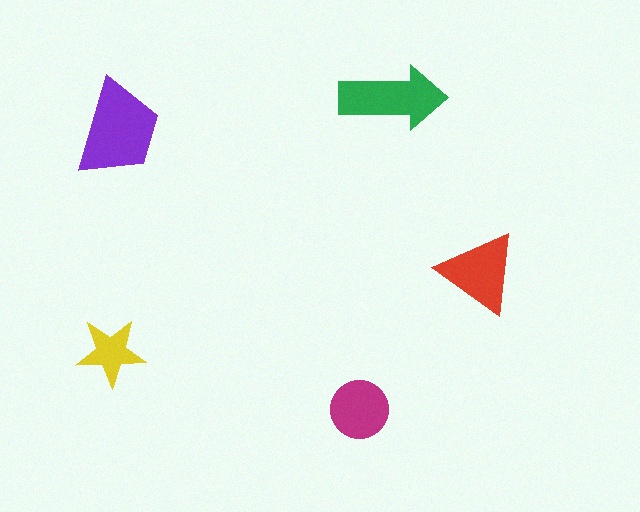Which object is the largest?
The purple trapezoid.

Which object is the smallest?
The yellow star.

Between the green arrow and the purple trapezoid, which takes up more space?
The purple trapezoid.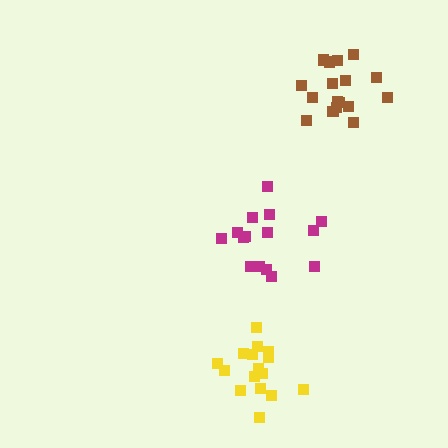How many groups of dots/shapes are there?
There are 3 groups.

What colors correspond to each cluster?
The clusters are colored: brown, yellow, magenta.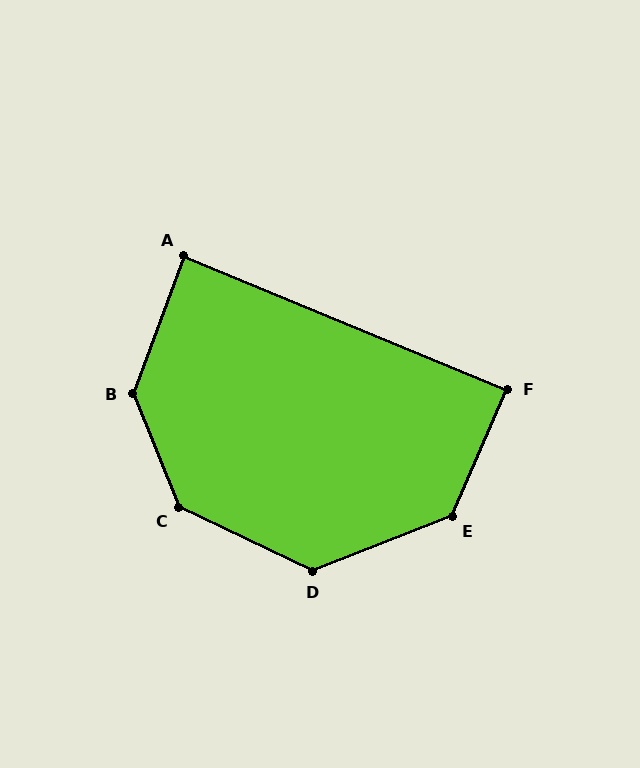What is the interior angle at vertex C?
Approximately 138 degrees (obtuse).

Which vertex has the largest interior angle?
B, at approximately 138 degrees.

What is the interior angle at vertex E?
Approximately 135 degrees (obtuse).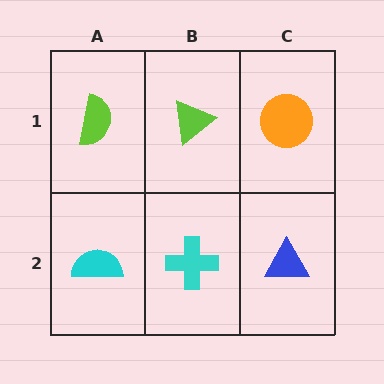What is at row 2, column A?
A cyan semicircle.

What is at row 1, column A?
A lime semicircle.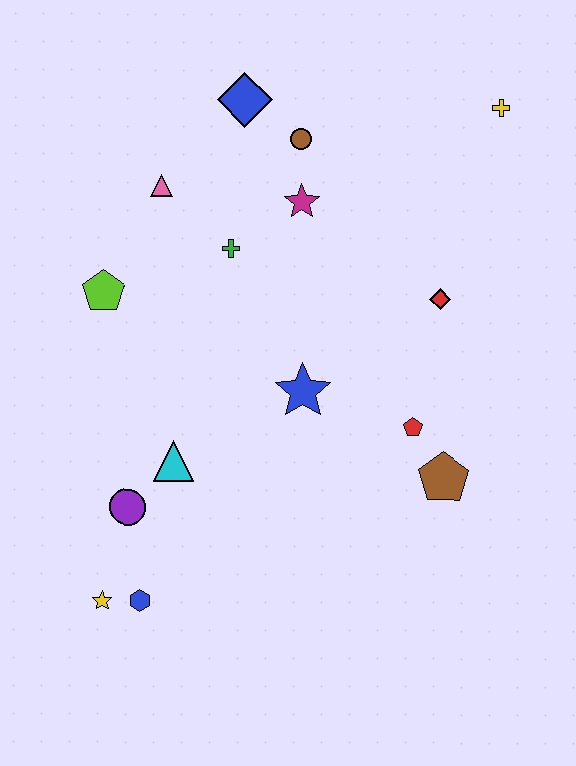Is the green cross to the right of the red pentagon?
No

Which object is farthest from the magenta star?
The yellow star is farthest from the magenta star.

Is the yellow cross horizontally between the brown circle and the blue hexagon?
No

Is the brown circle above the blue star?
Yes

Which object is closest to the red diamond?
The red pentagon is closest to the red diamond.